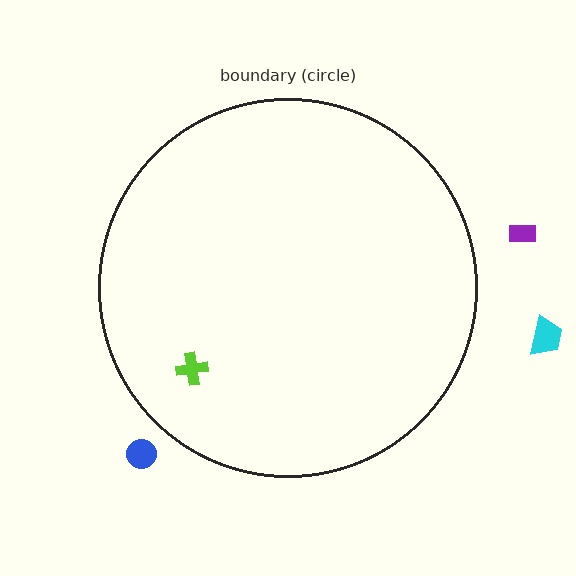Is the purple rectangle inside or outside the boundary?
Outside.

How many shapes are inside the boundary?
1 inside, 3 outside.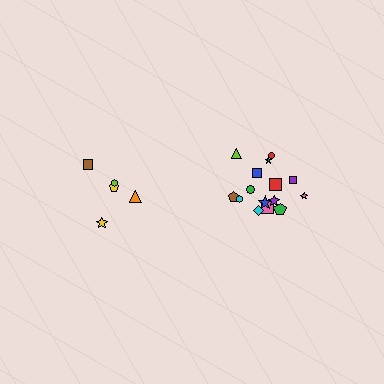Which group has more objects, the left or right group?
The right group.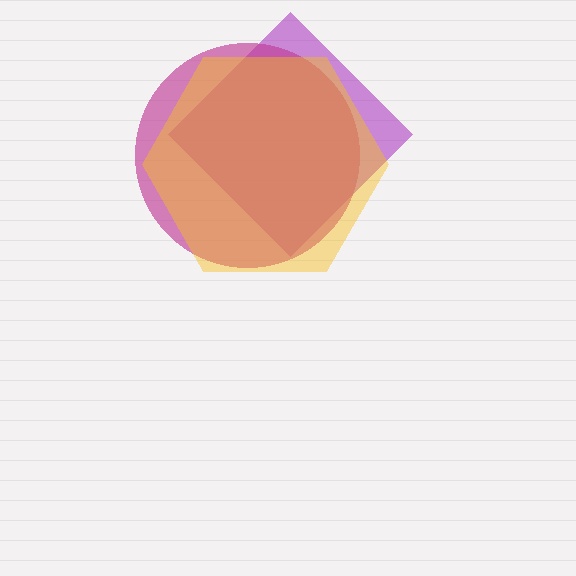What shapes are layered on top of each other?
The layered shapes are: a purple diamond, a magenta circle, a yellow hexagon.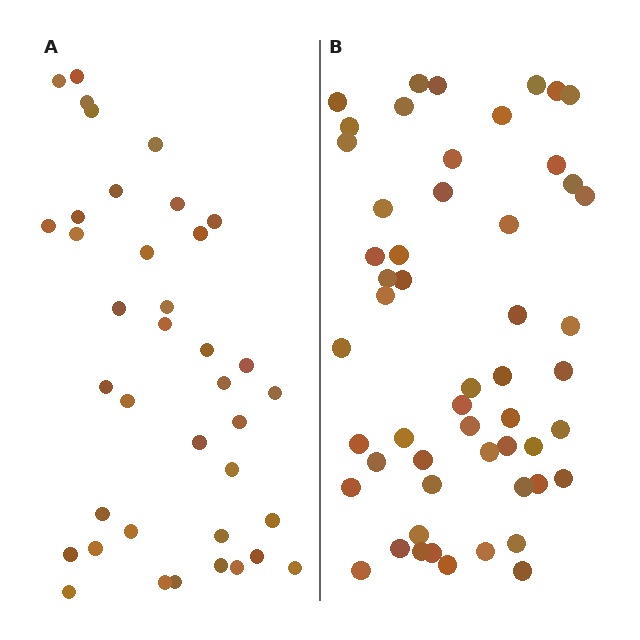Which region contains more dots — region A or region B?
Region B (the right region) has more dots.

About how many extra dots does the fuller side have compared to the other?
Region B has approximately 15 more dots than region A.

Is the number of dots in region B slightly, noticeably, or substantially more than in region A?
Region B has noticeably more, but not dramatically so. The ratio is roughly 1.4 to 1.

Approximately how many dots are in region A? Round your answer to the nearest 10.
About 40 dots. (The exact count is 38, which rounds to 40.)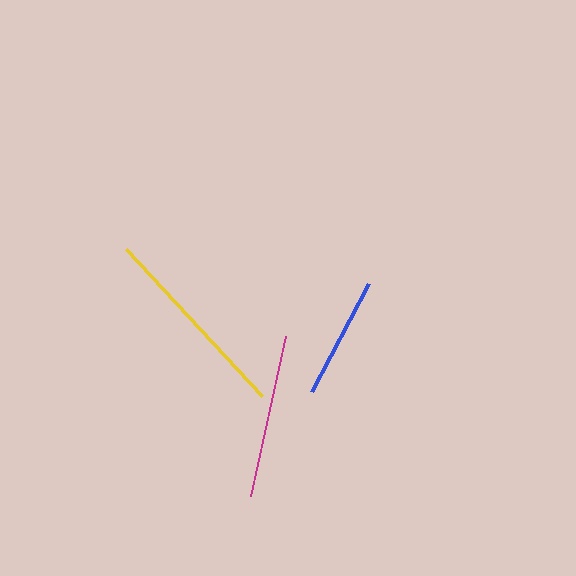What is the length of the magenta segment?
The magenta segment is approximately 164 pixels long.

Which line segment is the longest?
The yellow line is the longest at approximately 200 pixels.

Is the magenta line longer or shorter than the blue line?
The magenta line is longer than the blue line.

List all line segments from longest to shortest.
From longest to shortest: yellow, magenta, blue.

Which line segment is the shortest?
The blue line is the shortest at approximately 122 pixels.